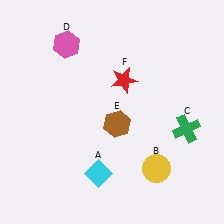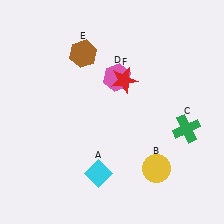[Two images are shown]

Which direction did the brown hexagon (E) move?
The brown hexagon (E) moved up.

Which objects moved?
The objects that moved are: the pink hexagon (D), the brown hexagon (E).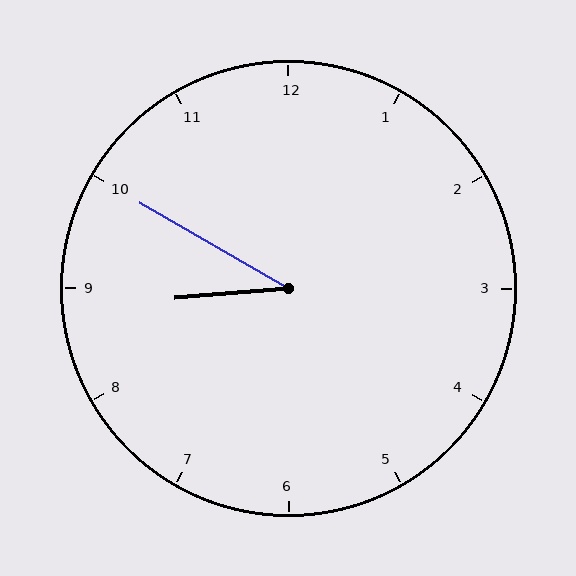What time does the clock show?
8:50.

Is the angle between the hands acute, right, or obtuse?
It is acute.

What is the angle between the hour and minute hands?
Approximately 35 degrees.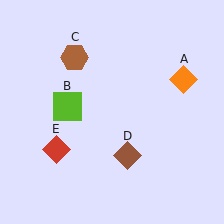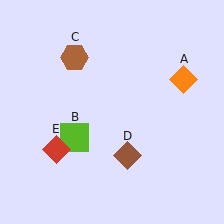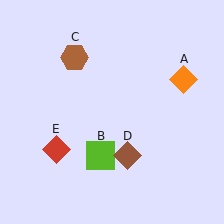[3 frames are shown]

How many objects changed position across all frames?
1 object changed position: lime square (object B).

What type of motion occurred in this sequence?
The lime square (object B) rotated counterclockwise around the center of the scene.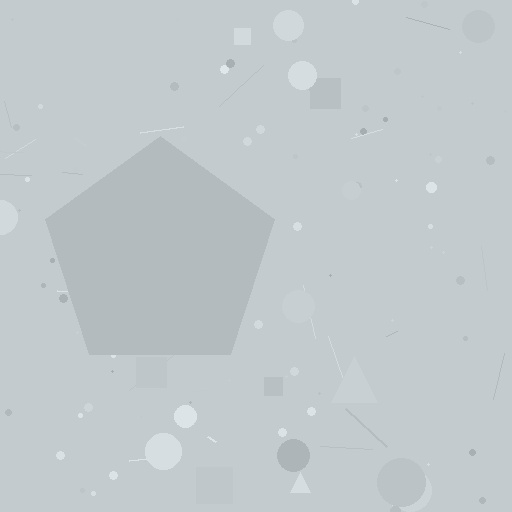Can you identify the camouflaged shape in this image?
The camouflaged shape is a pentagon.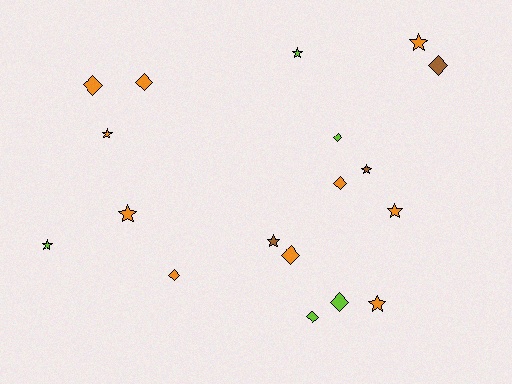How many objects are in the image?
There are 18 objects.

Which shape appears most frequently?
Diamond, with 9 objects.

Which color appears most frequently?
Orange, with 10 objects.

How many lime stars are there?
There are 2 lime stars.